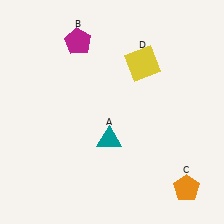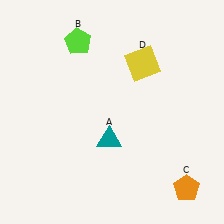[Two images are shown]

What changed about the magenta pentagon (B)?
In Image 1, B is magenta. In Image 2, it changed to lime.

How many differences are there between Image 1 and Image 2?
There is 1 difference between the two images.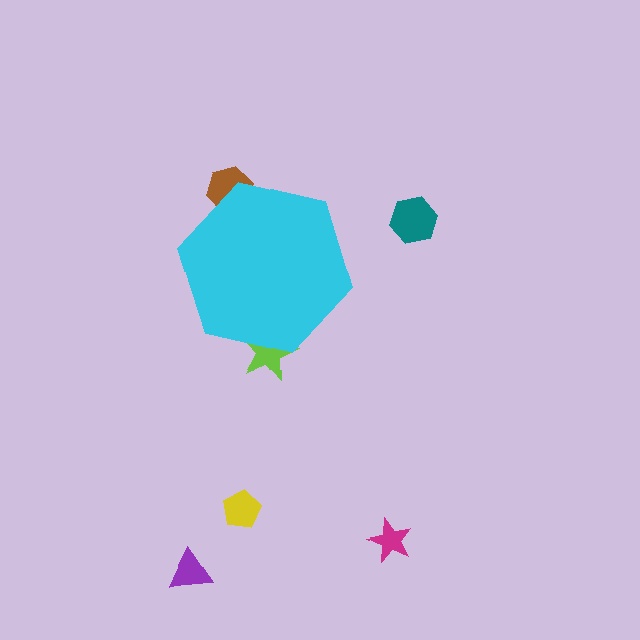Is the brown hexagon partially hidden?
Yes, the brown hexagon is partially hidden behind the cyan hexagon.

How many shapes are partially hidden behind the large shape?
2 shapes are partially hidden.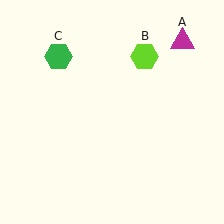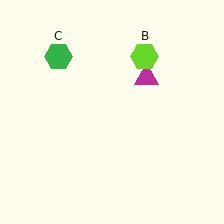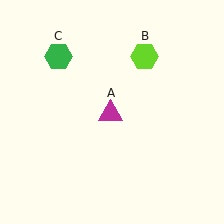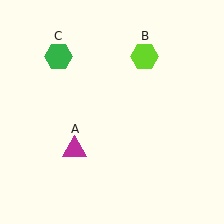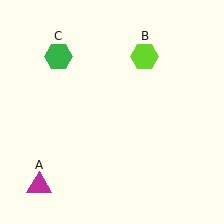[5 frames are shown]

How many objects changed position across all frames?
1 object changed position: magenta triangle (object A).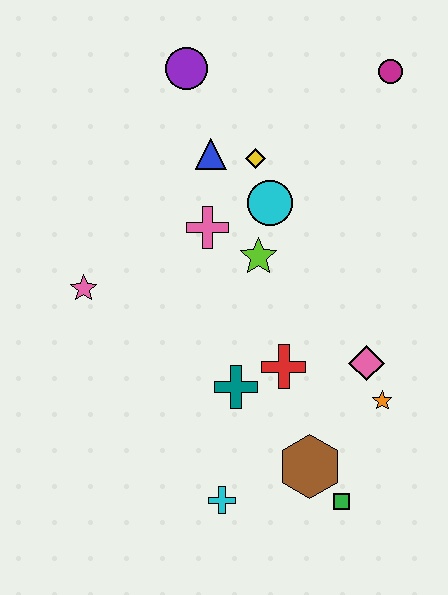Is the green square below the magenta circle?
Yes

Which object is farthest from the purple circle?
The green square is farthest from the purple circle.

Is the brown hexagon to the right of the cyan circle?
Yes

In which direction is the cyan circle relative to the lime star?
The cyan circle is above the lime star.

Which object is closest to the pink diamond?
The orange star is closest to the pink diamond.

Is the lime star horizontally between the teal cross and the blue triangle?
No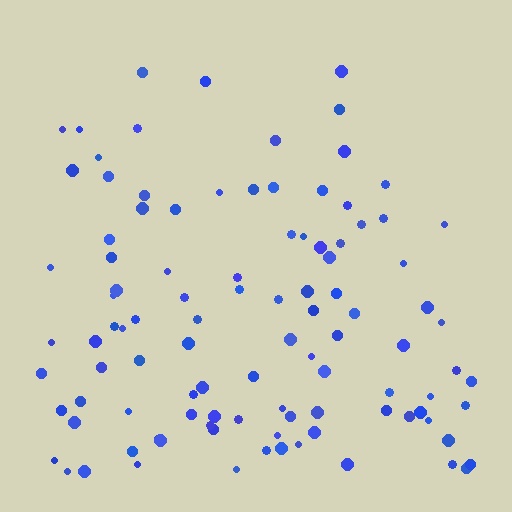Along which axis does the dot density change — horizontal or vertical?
Vertical.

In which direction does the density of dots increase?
From top to bottom, with the bottom side densest.